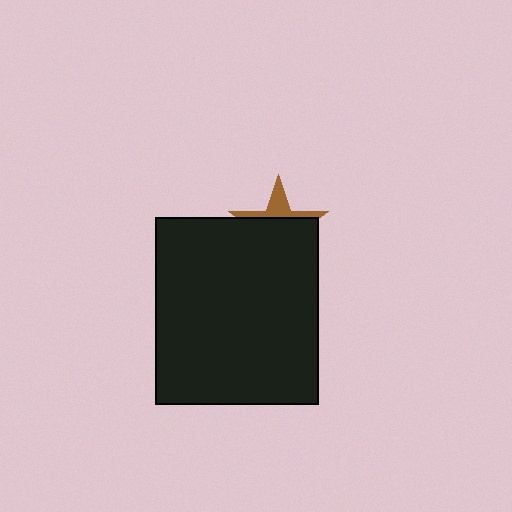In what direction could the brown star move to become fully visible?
The brown star could move up. That would shift it out from behind the black rectangle entirely.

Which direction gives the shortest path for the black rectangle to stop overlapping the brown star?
Moving down gives the shortest separation.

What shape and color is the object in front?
The object in front is a black rectangle.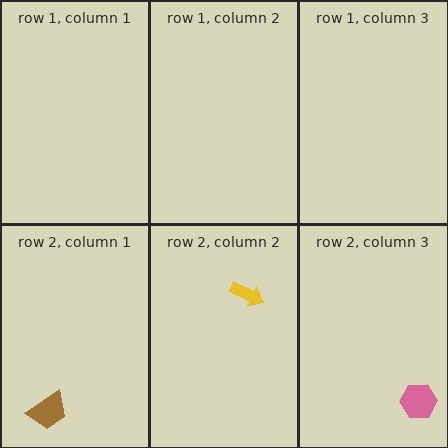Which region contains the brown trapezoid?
The row 2, column 1 region.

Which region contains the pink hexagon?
The row 2, column 3 region.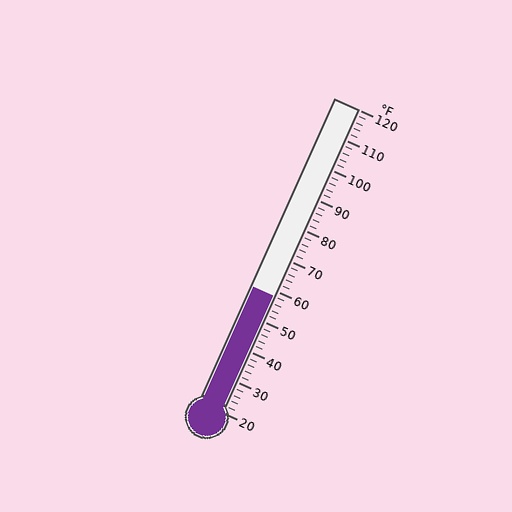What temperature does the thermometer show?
The thermometer shows approximately 58°F.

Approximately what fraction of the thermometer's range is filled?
The thermometer is filled to approximately 40% of its range.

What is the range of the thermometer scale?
The thermometer scale ranges from 20°F to 120°F.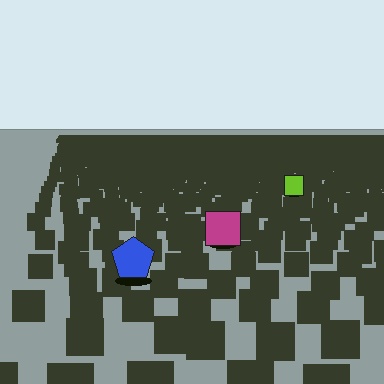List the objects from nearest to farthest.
From nearest to farthest: the blue pentagon, the magenta square, the lime square.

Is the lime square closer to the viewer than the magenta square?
No. The magenta square is closer — you can tell from the texture gradient: the ground texture is coarser near it.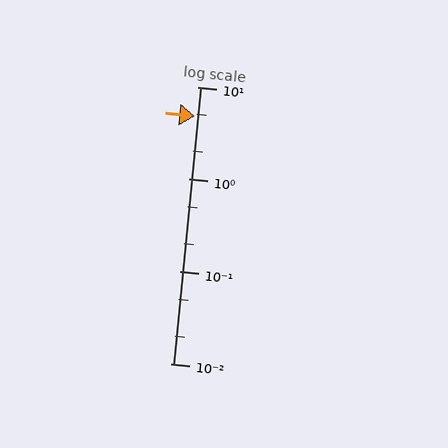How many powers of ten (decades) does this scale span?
The scale spans 3 decades, from 0.01 to 10.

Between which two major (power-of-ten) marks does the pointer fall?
The pointer is between 1 and 10.